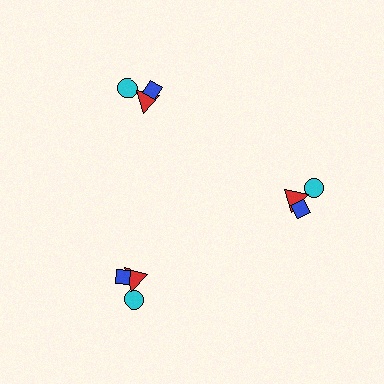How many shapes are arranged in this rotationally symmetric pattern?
There are 9 shapes, arranged in 3 groups of 3.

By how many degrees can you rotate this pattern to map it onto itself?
The pattern maps onto itself every 120 degrees of rotation.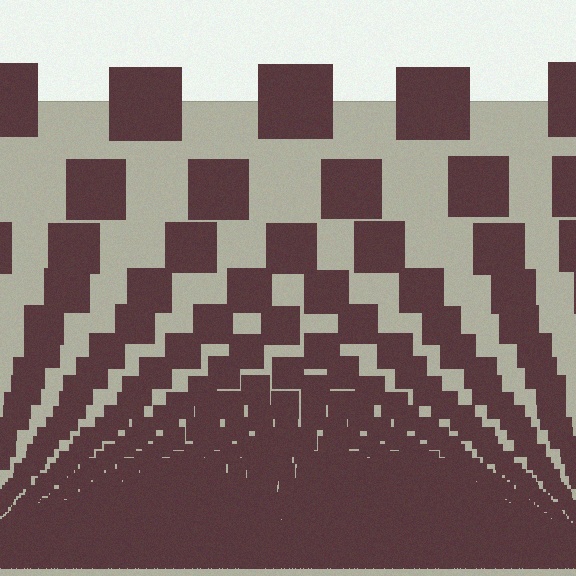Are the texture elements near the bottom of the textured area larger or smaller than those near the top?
Smaller. The gradient is inverted — elements near the bottom are smaller and denser.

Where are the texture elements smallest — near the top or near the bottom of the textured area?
Near the bottom.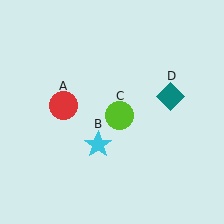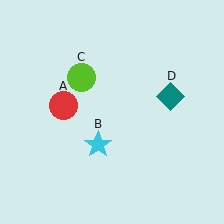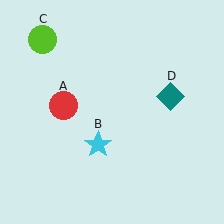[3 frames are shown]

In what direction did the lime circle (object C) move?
The lime circle (object C) moved up and to the left.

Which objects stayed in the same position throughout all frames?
Red circle (object A) and cyan star (object B) and teal diamond (object D) remained stationary.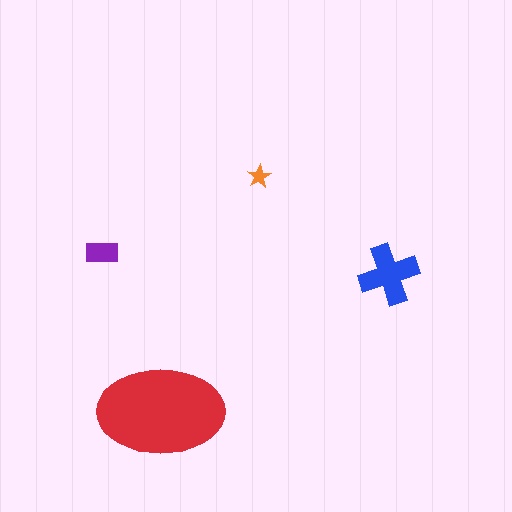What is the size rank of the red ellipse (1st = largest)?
1st.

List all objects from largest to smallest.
The red ellipse, the blue cross, the purple rectangle, the orange star.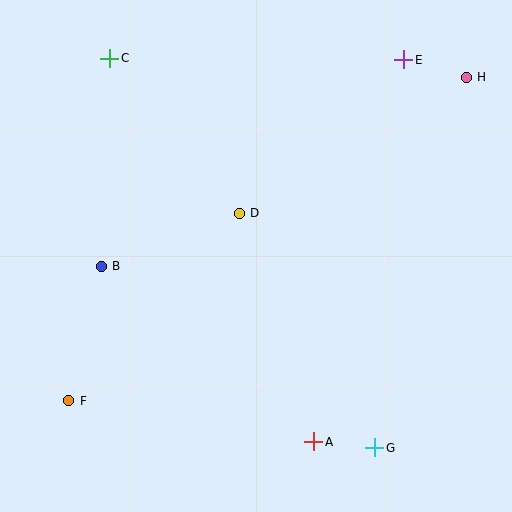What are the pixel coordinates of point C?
Point C is at (110, 58).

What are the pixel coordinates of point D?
Point D is at (239, 213).